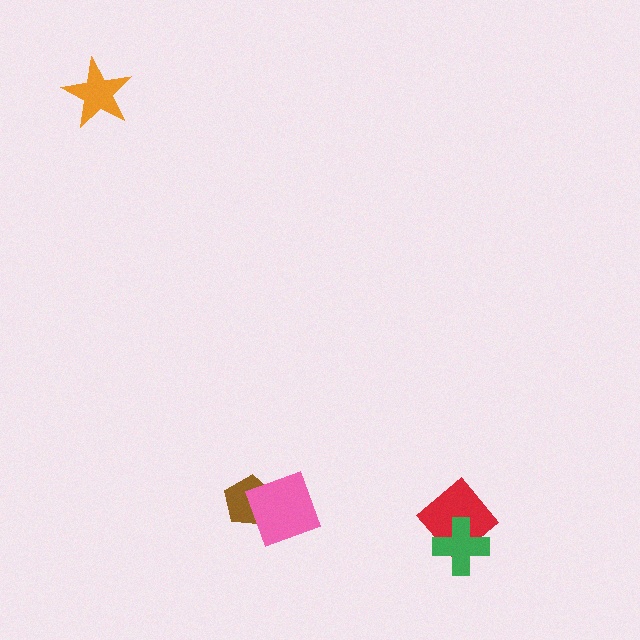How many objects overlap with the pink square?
1 object overlaps with the pink square.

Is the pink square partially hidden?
No, no other shape covers it.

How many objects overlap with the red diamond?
1 object overlaps with the red diamond.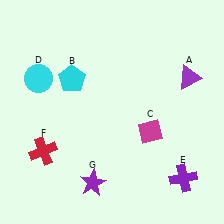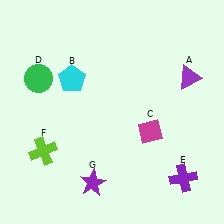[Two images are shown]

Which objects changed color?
D changed from cyan to green. F changed from red to lime.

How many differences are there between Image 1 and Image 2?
There are 2 differences between the two images.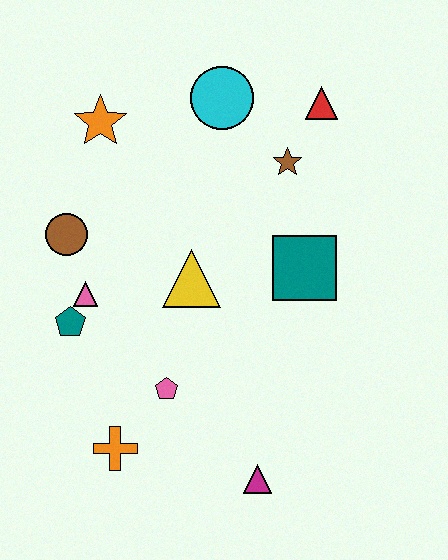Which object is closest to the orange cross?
The pink pentagon is closest to the orange cross.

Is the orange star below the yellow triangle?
No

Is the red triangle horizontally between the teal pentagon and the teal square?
No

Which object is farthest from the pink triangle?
The red triangle is farthest from the pink triangle.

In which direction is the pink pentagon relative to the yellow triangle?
The pink pentagon is below the yellow triangle.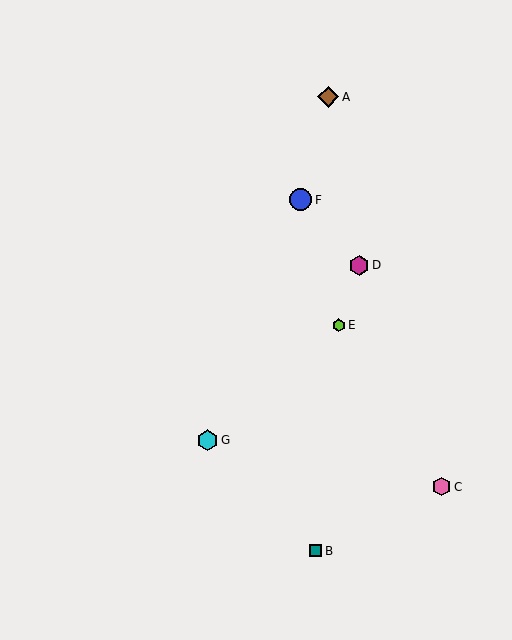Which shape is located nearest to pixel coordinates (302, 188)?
The blue circle (labeled F) at (301, 200) is nearest to that location.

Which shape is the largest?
The blue circle (labeled F) is the largest.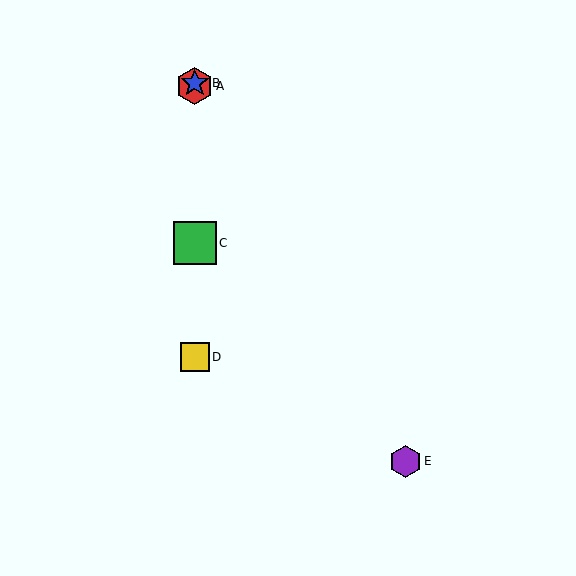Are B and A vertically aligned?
Yes, both are at x≈195.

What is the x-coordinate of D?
Object D is at x≈195.